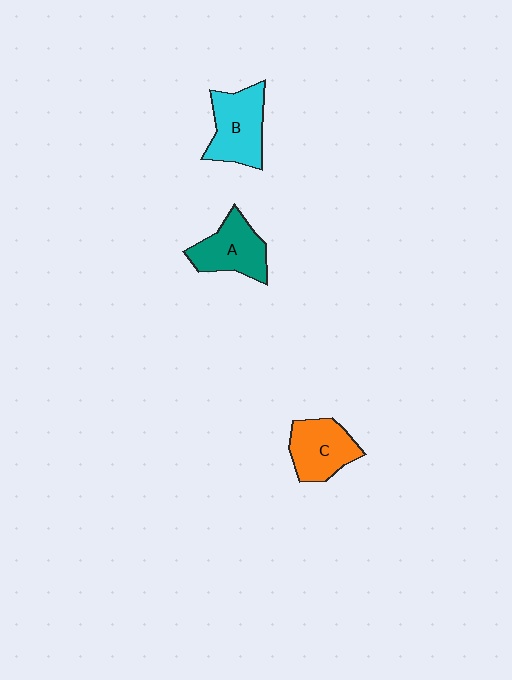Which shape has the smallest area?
Shape C (orange).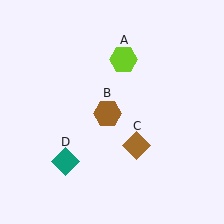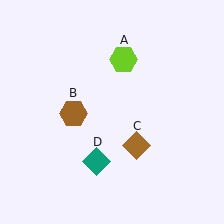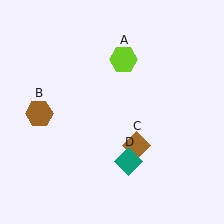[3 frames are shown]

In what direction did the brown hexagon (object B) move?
The brown hexagon (object B) moved left.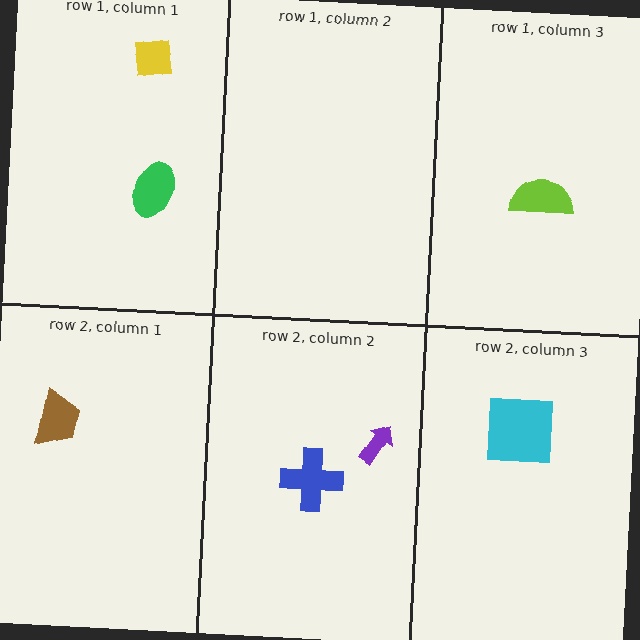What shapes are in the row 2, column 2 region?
The blue cross, the purple arrow.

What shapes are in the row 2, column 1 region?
The brown trapezoid.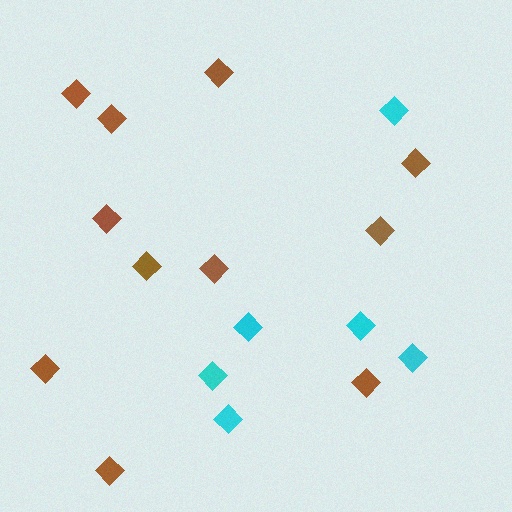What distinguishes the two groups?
There are 2 groups: one group of brown diamonds (11) and one group of cyan diamonds (6).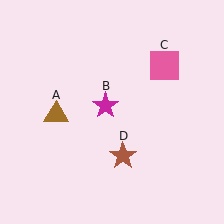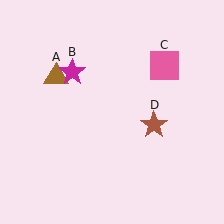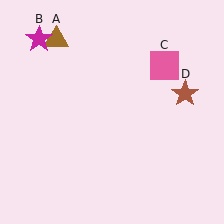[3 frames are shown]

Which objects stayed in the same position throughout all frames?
Pink square (object C) remained stationary.